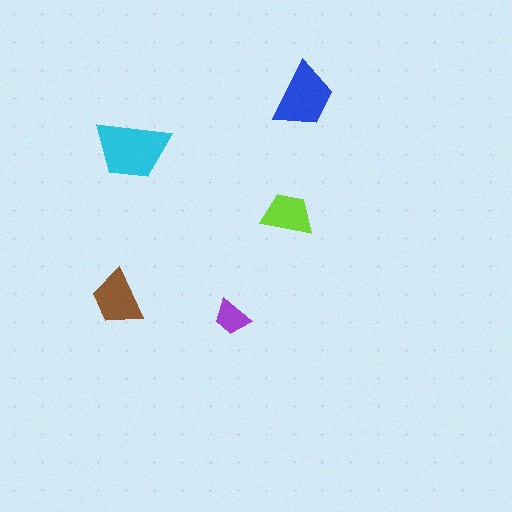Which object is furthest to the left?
The brown trapezoid is leftmost.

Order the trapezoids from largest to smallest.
the cyan one, the blue one, the brown one, the lime one, the purple one.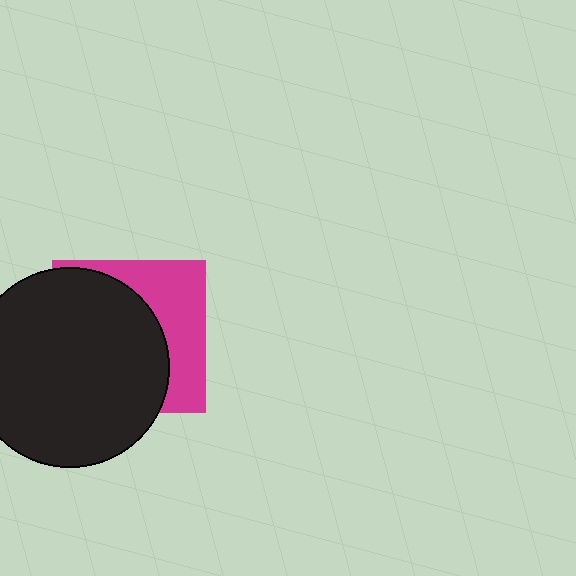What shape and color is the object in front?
The object in front is a black circle.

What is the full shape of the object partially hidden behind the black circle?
The partially hidden object is a magenta square.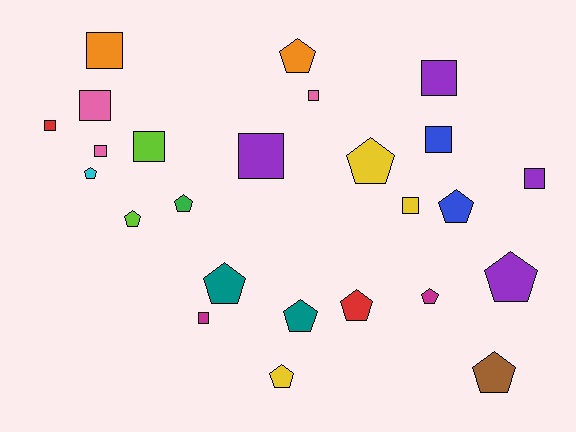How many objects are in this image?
There are 25 objects.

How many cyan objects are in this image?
There is 1 cyan object.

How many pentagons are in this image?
There are 13 pentagons.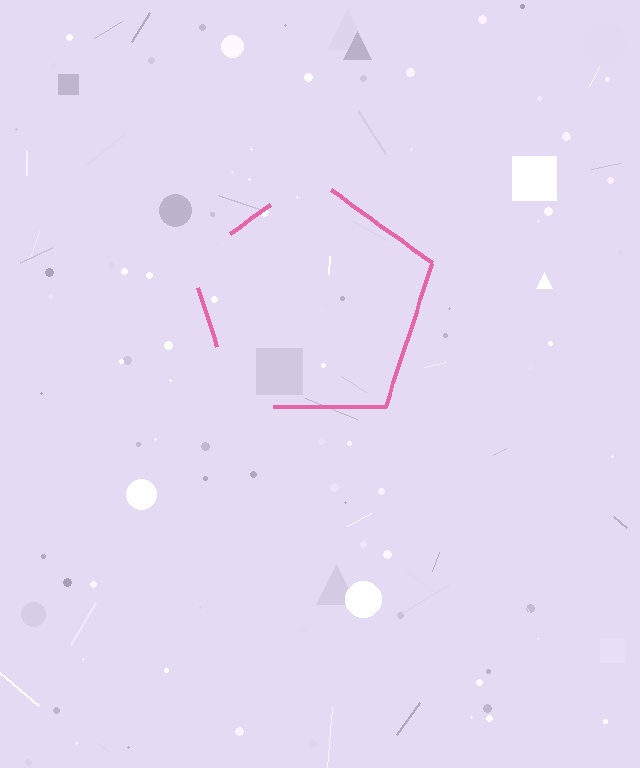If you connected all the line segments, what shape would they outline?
They would outline a pentagon.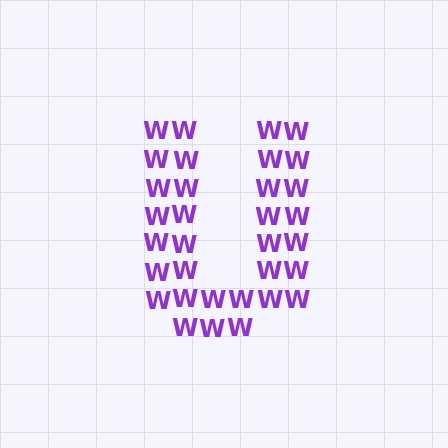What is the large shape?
The large shape is the letter U.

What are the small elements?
The small elements are letter W's.